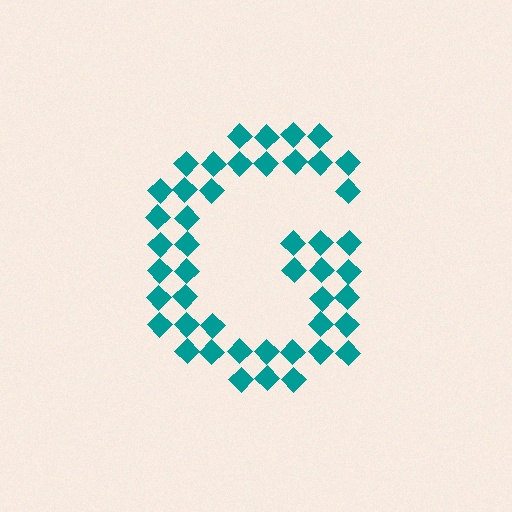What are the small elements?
The small elements are diamonds.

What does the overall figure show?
The overall figure shows the letter G.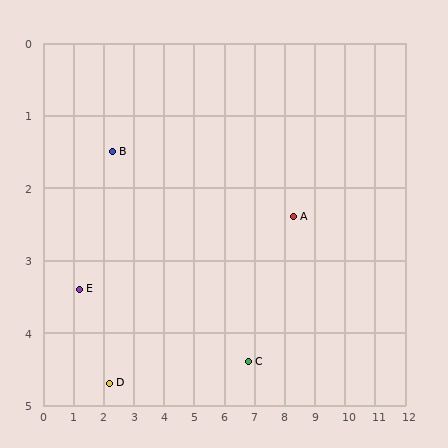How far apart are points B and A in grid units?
Points B and A are about 6.1 grid units apart.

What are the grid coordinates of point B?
Point B is at approximately (2.3, 1.5).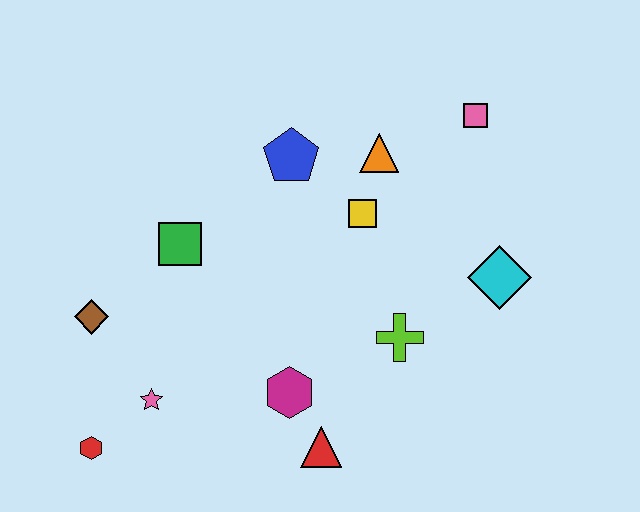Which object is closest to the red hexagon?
The pink star is closest to the red hexagon.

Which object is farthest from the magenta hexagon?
The pink square is farthest from the magenta hexagon.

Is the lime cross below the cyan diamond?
Yes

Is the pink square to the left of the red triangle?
No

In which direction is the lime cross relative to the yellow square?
The lime cross is below the yellow square.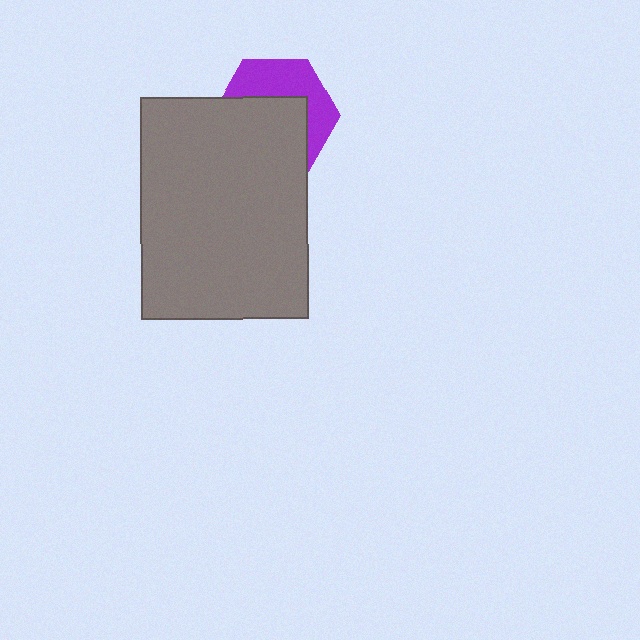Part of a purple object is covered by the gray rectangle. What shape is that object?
It is a hexagon.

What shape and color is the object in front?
The object in front is a gray rectangle.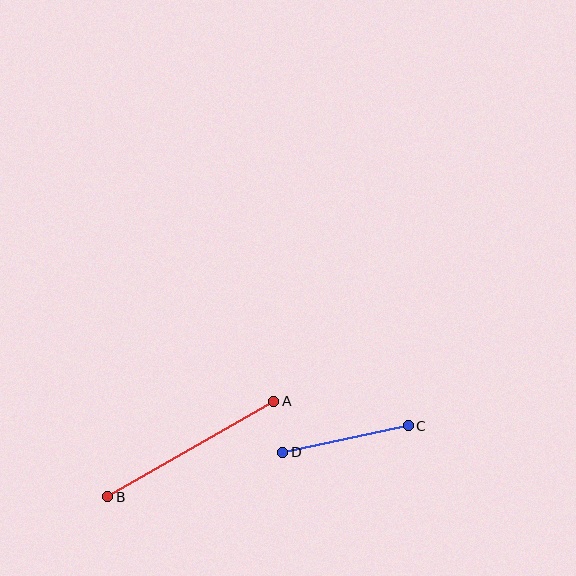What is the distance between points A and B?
The distance is approximately 192 pixels.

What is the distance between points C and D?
The distance is approximately 129 pixels.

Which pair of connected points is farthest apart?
Points A and B are farthest apart.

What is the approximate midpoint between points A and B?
The midpoint is at approximately (191, 449) pixels.